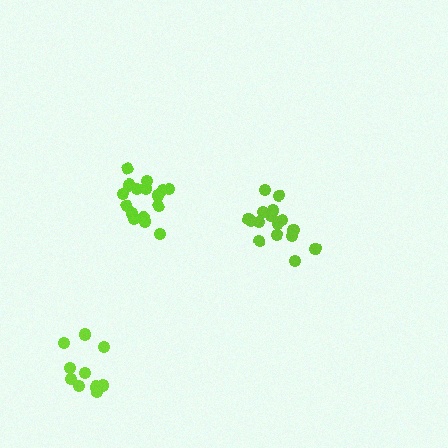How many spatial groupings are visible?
There are 3 spatial groupings.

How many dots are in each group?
Group 1: 17 dots, Group 2: 17 dots, Group 3: 11 dots (45 total).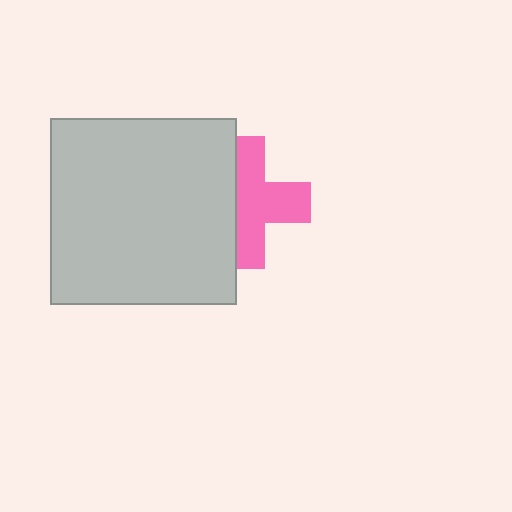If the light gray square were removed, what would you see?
You would see the complete pink cross.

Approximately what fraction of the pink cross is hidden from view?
Roughly 40% of the pink cross is hidden behind the light gray square.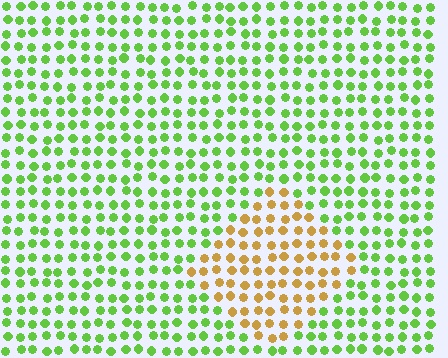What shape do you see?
I see a diamond.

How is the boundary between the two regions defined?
The boundary is defined purely by a slight shift in hue (about 65 degrees). Spacing, size, and orientation are identical on both sides.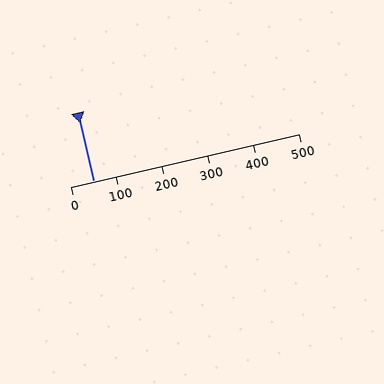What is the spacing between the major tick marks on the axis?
The major ticks are spaced 100 apart.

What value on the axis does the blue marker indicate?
The marker indicates approximately 50.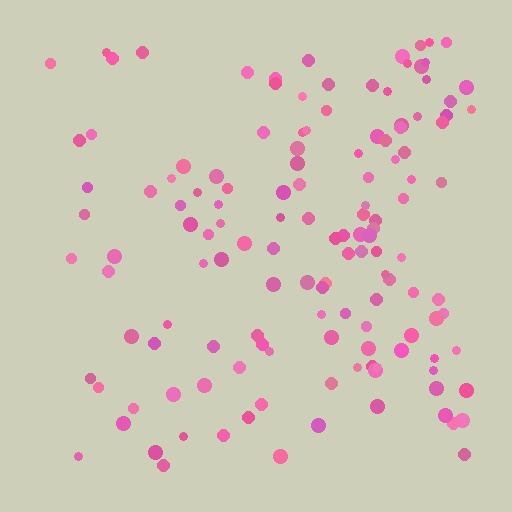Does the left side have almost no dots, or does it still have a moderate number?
Still a moderate number, just noticeably fewer than the right.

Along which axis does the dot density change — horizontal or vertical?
Horizontal.